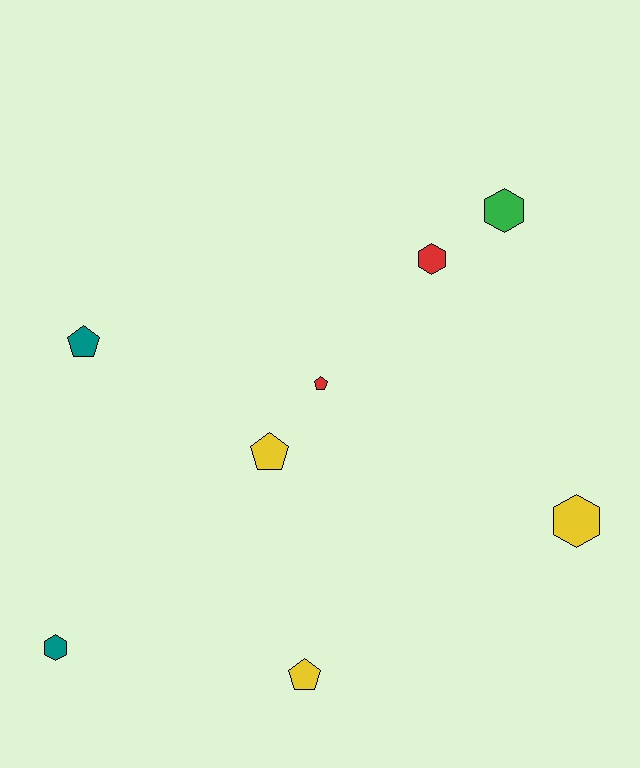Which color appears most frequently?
Yellow, with 3 objects.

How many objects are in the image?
There are 8 objects.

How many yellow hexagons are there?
There is 1 yellow hexagon.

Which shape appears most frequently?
Pentagon, with 4 objects.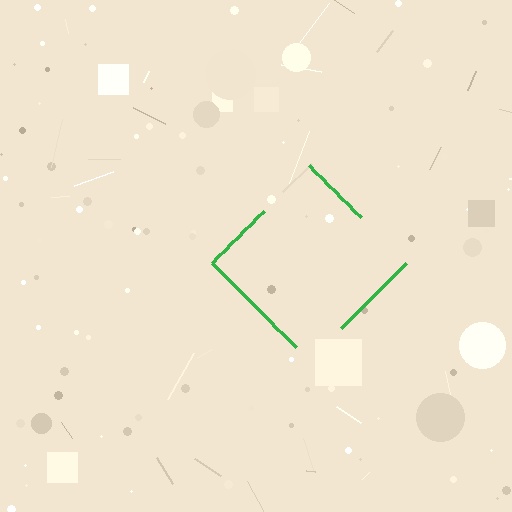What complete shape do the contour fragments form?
The contour fragments form a diamond.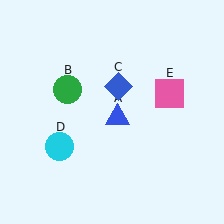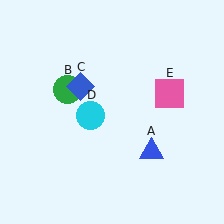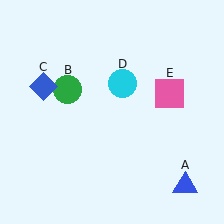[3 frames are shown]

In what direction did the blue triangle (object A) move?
The blue triangle (object A) moved down and to the right.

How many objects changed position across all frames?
3 objects changed position: blue triangle (object A), blue diamond (object C), cyan circle (object D).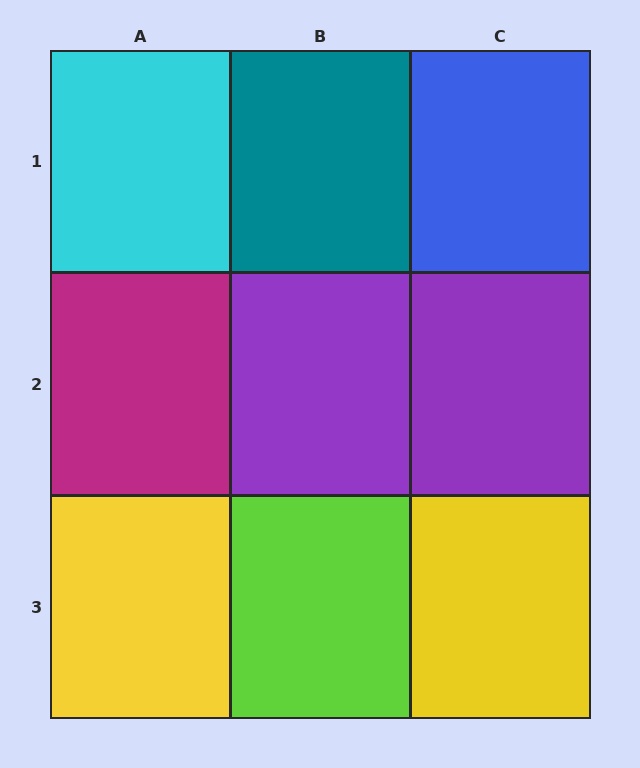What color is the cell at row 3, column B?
Lime.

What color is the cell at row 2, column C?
Purple.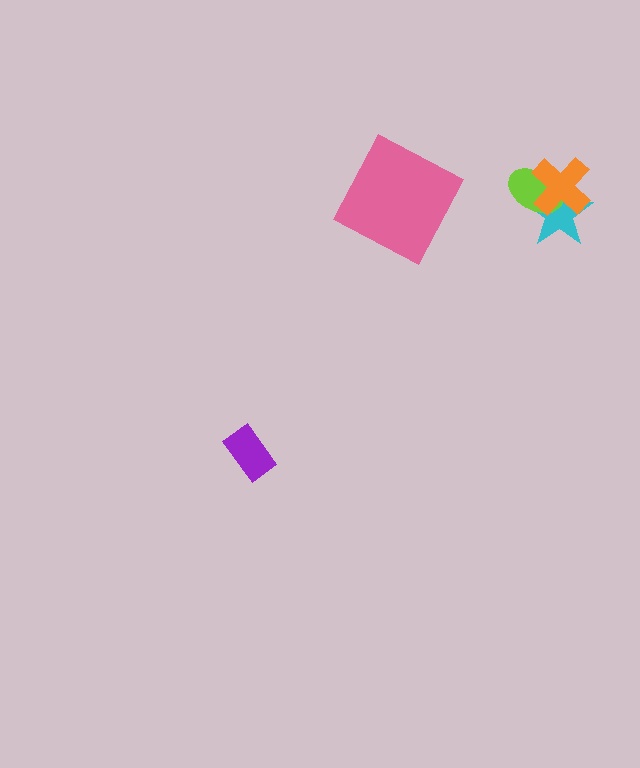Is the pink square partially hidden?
No, no other shape covers it.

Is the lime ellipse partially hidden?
Yes, it is partially covered by another shape.